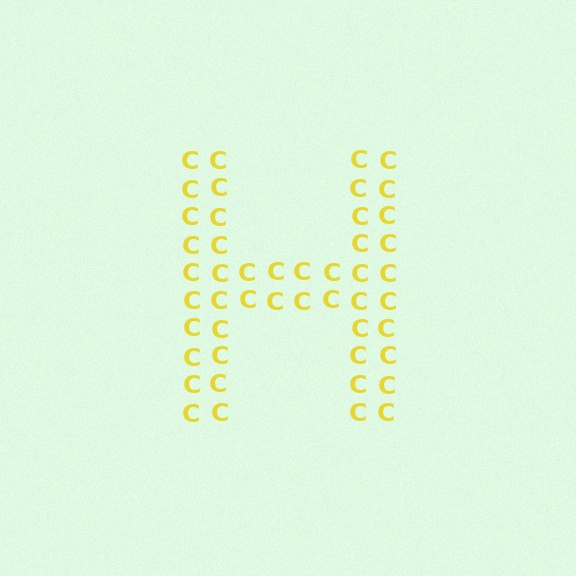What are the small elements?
The small elements are letter C's.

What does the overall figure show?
The overall figure shows the letter H.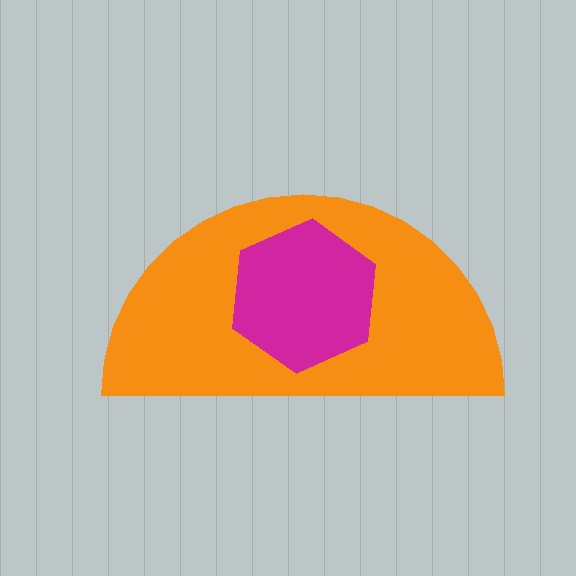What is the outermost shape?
The orange semicircle.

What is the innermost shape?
The magenta hexagon.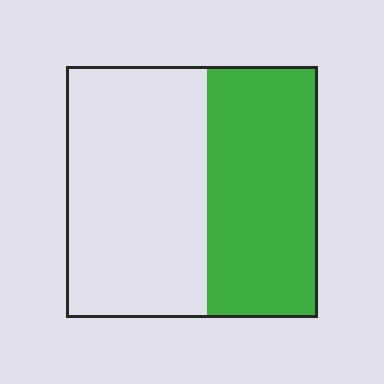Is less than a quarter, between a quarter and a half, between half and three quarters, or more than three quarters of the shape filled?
Between a quarter and a half.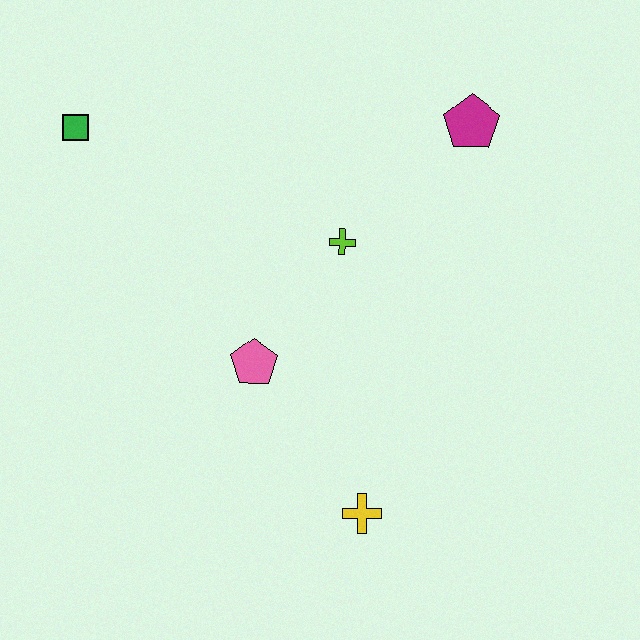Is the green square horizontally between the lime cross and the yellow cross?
No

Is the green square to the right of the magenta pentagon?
No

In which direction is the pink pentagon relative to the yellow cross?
The pink pentagon is above the yellow cross.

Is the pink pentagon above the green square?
No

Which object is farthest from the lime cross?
The green square is farthest from the lime cross.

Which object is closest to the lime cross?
The pink pentagon is closest to the lime cross.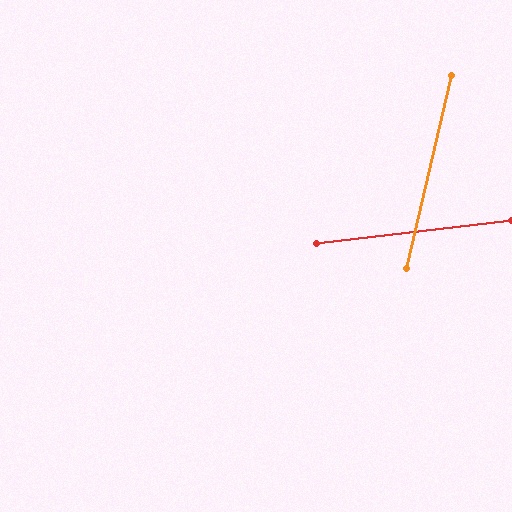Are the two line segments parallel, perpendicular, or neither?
Neither parallel nor perpendicular — they differ by about 70°.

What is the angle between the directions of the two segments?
Approximately 70 degrees.